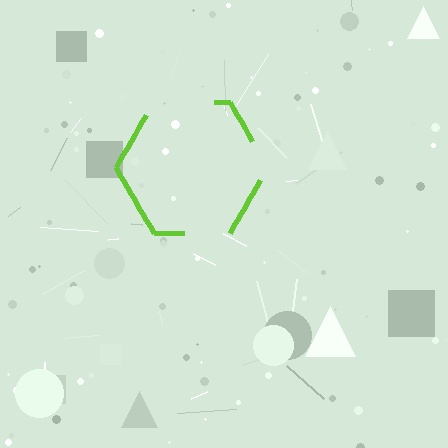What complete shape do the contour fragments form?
The contour fragments form a hexagon.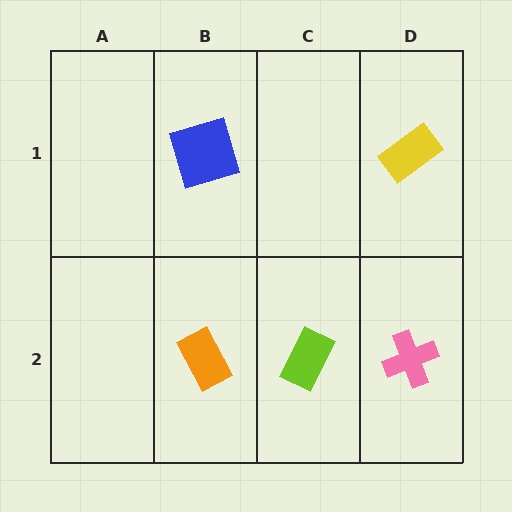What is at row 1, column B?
A blue square.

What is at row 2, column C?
A lime rectangle.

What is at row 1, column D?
A yellow rectangle.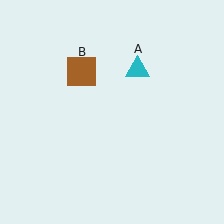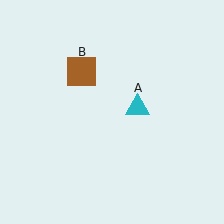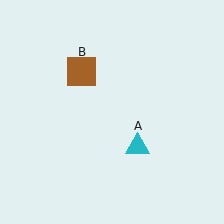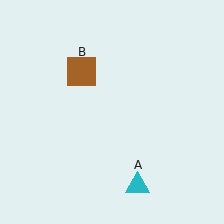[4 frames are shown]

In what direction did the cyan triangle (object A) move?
The cyan triangle (object A) moved down.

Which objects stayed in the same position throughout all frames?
Brown square (object B) remained stationary.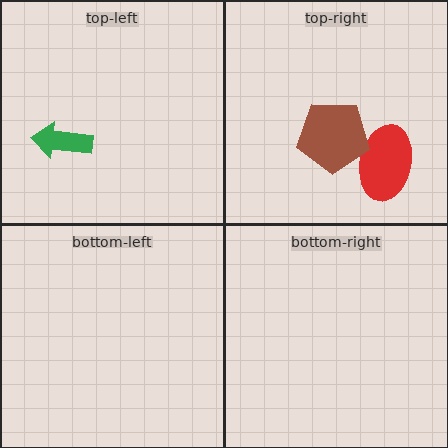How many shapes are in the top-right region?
2.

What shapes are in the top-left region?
The green arrow.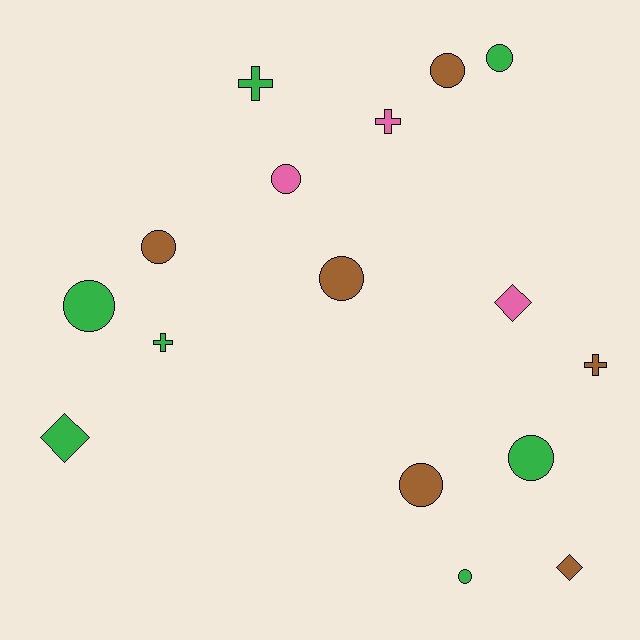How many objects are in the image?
There are 16 objects.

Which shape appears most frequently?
Circle, with 9 objects.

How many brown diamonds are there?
There is 1 brown diamond.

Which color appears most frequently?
Green, with 7 objects.